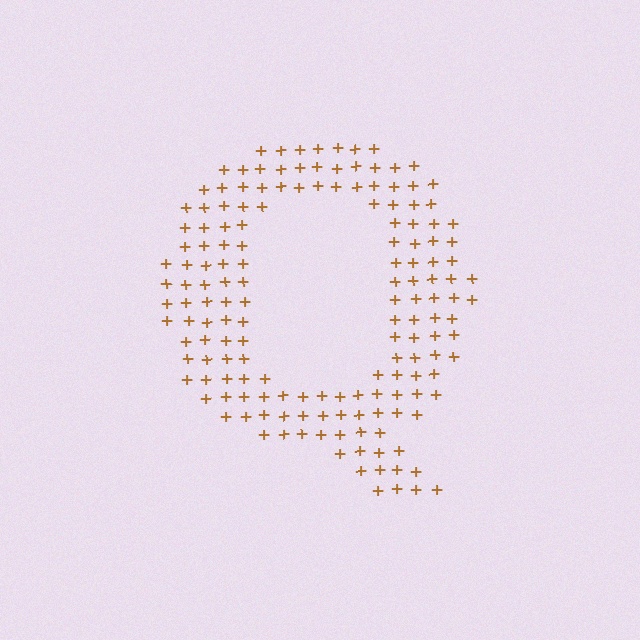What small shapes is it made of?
It is made of small plus signs.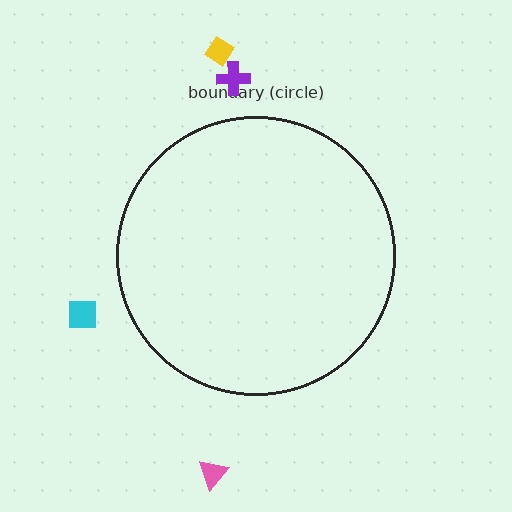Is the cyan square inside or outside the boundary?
Outside.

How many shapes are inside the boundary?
0 inside, 4 outside.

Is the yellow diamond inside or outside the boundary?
Outside.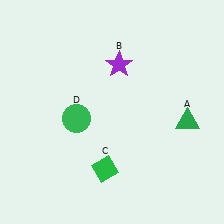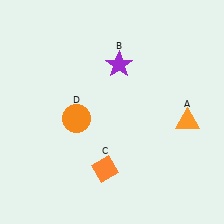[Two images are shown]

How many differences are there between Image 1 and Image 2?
There are 3 differences between the two images.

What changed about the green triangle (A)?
In Image 1, A is green. In Image 2, it changed to orange.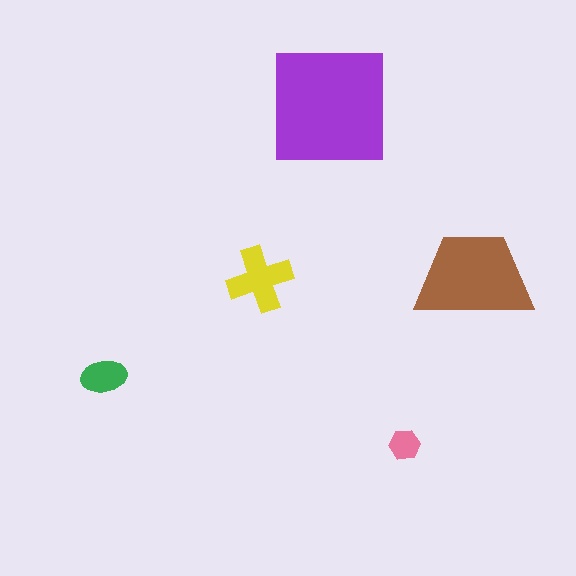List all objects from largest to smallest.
The purple square, the brown trapezoid, the yellow cross, the green ellipse, the pink hexagon.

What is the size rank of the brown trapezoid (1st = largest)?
2nd.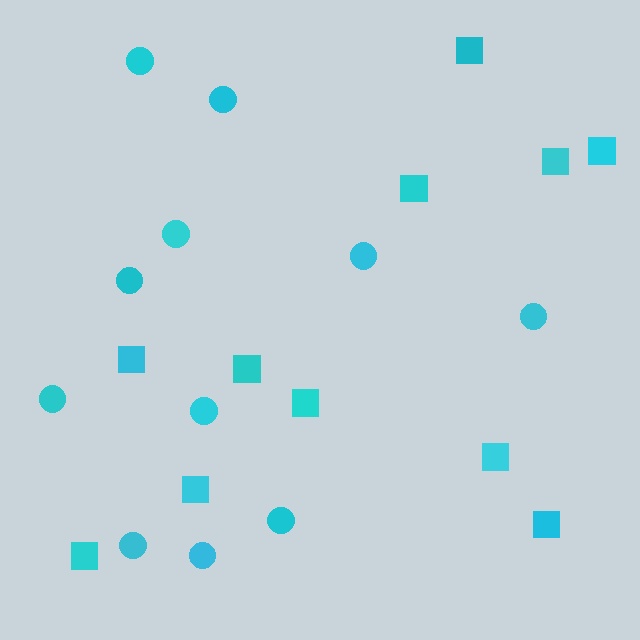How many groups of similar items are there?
There are 2 groups: one group of squares (11) and one group of circles (11).